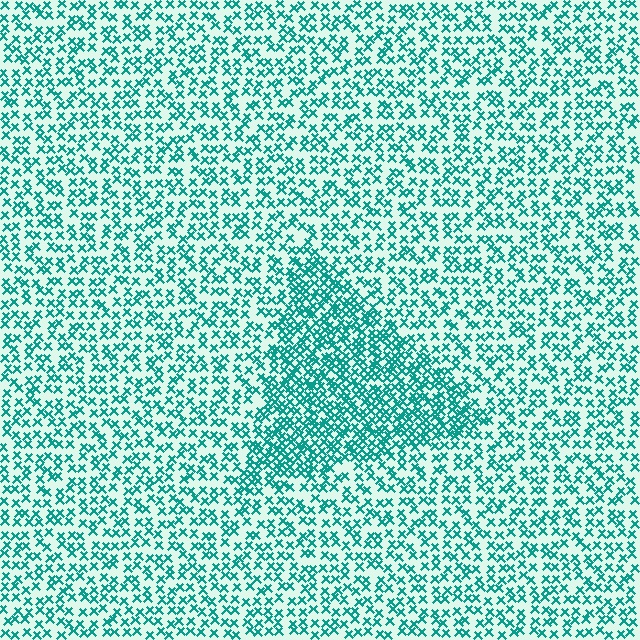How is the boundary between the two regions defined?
The boundary is defined by a change in element density (approximately 1.9x ratio). All elements are the same color, size, and shape.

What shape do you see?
I see a triangle.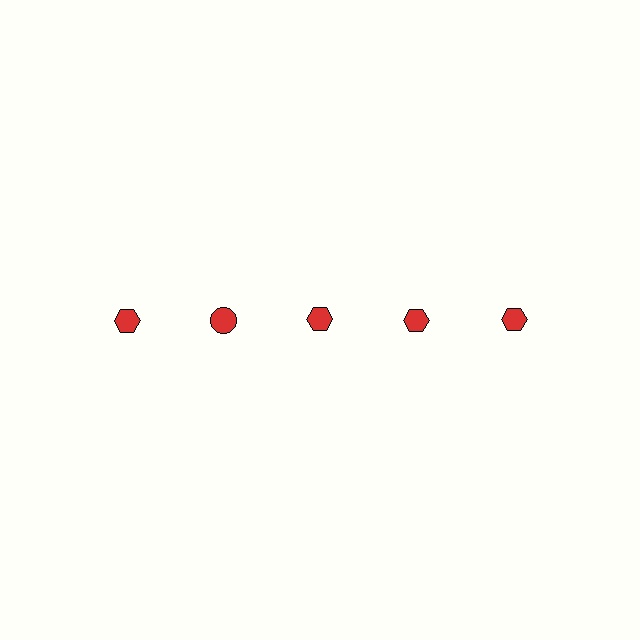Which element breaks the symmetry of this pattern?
The red circle in the top row, second from left column breaks the symmetry. All other shapes are red hexagons.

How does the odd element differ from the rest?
It has a different shape: circle instead of hexagon.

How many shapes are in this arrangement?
There are 5 shapes arranged in a grid pattern.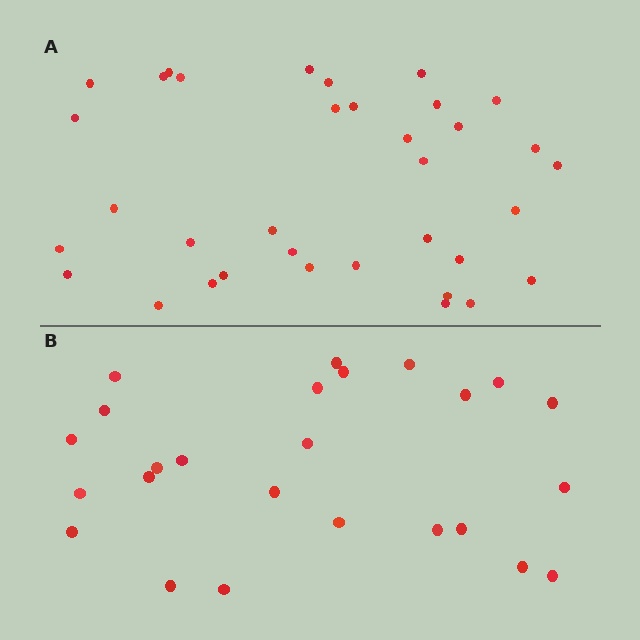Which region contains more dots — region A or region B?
Region A (the top region) has more dots.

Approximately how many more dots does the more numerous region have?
Region A has roughly 10 or so more dots than region B.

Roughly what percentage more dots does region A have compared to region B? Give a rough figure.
About 40% more.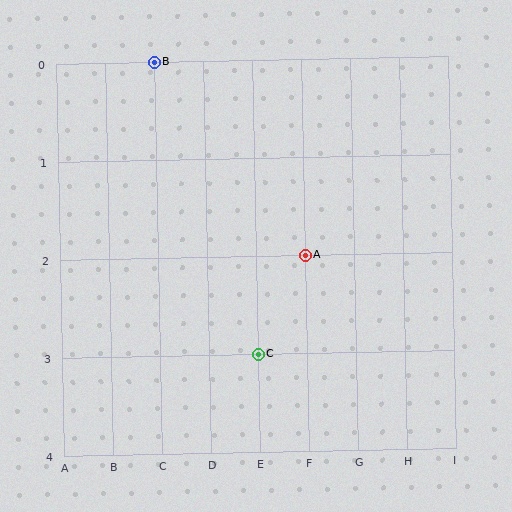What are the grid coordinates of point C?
Point C is at grid coordinates (E, 3).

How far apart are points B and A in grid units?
Points B and A are 3 columns and 2 rows apart (about 3.6 grid units diagonally).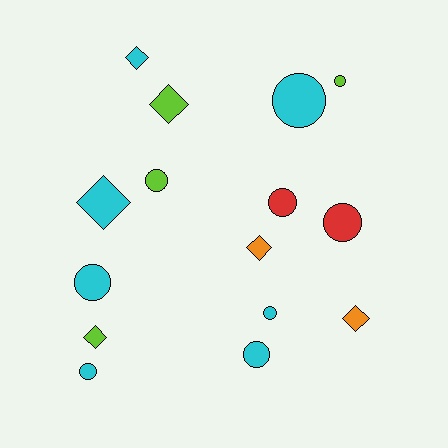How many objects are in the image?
There are 15 objects.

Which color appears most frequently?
Cyan, with 7 objects.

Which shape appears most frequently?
Circle, with 9 objects.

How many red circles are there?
There are 2 red circles.